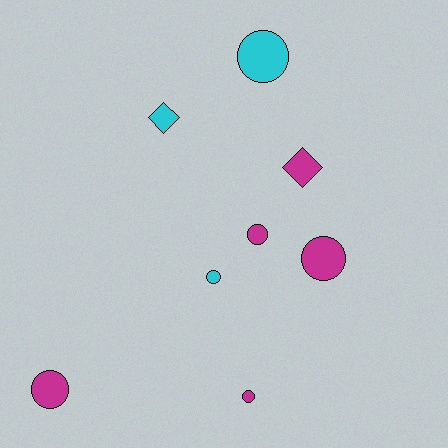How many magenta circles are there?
There are 4 magenta circles.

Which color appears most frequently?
Magenta, with 5 objects.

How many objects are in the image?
There are 8 objects.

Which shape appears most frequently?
Circle, with 6 objects.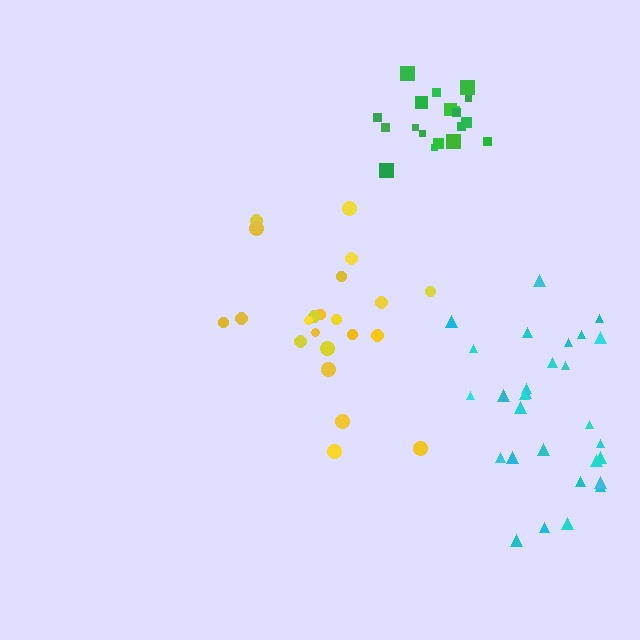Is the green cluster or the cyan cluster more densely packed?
Green.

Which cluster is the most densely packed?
Green.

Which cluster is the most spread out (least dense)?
Cyan.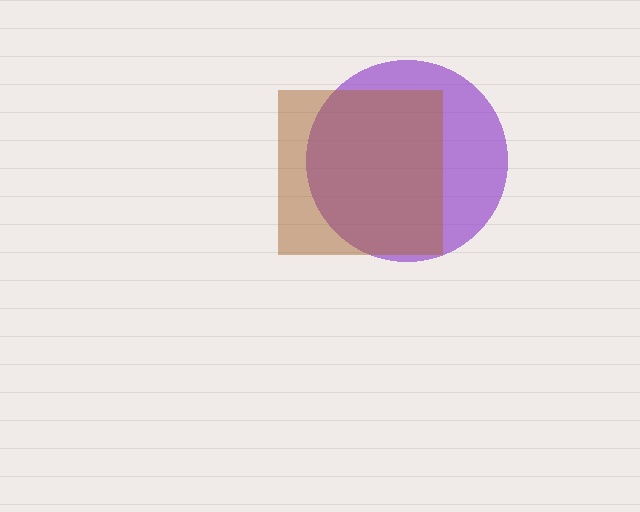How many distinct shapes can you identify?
There are 2 distinct shapes: a purple circle, a brown square.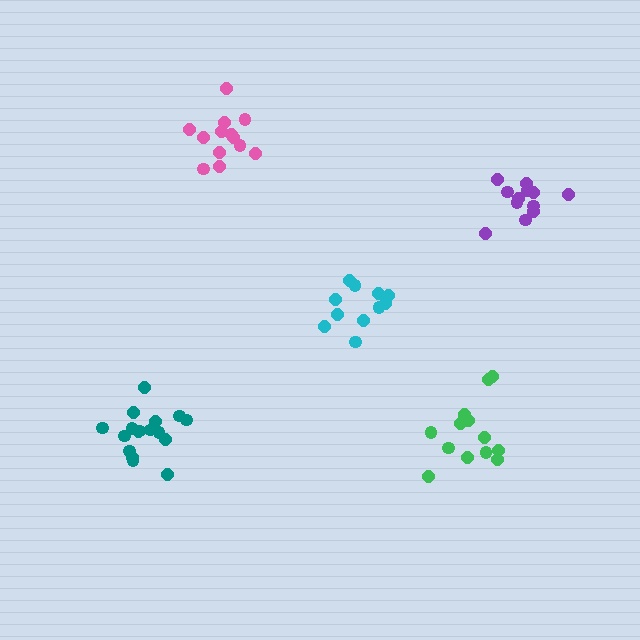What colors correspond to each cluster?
The clusters are colored: cyan, green, teal, purple, pink.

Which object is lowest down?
The green cluster is bottommost.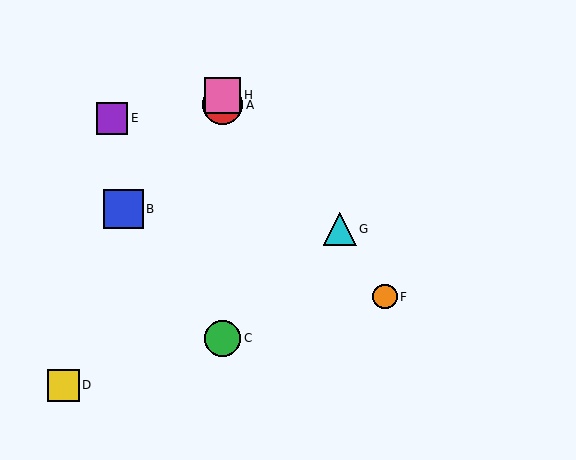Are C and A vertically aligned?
Yes, both are at x≈223.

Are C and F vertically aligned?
No, C is at x≈223 and F is at x≈385.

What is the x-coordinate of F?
Object F is at x≈385.